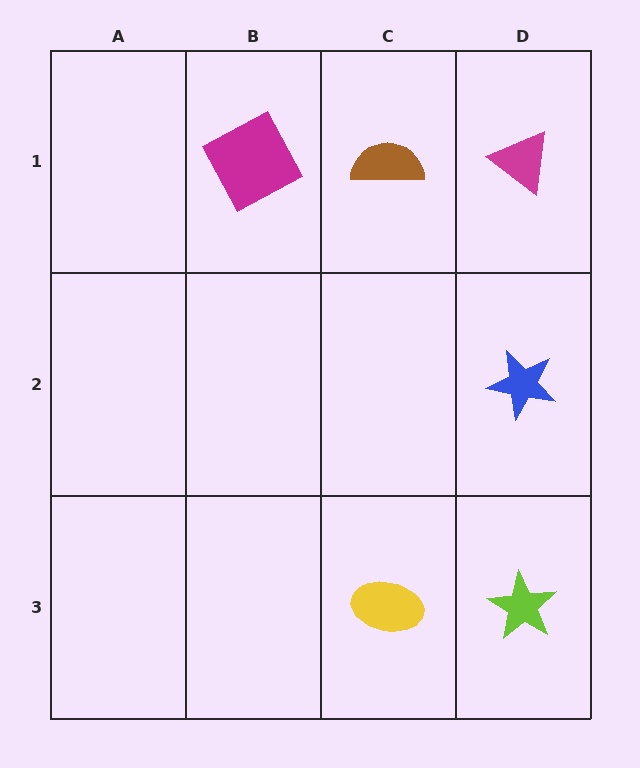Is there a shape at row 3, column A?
No, that cell is empty.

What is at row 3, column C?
A yellow ellipse.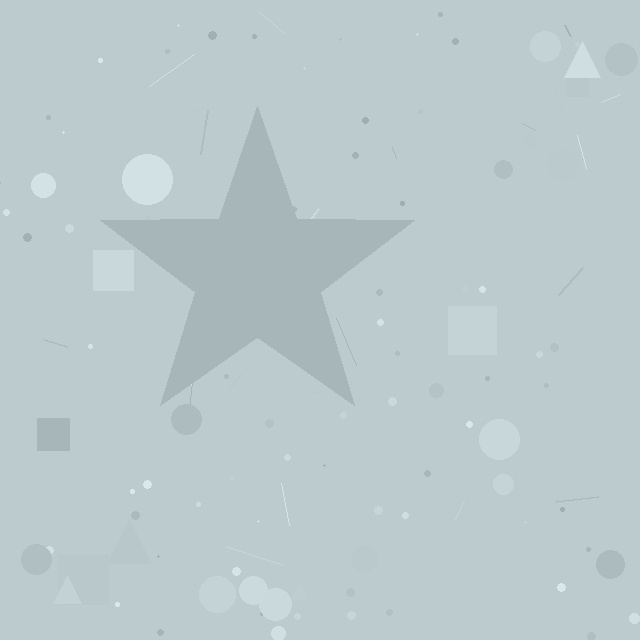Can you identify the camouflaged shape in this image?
The camouflaged shape is a star.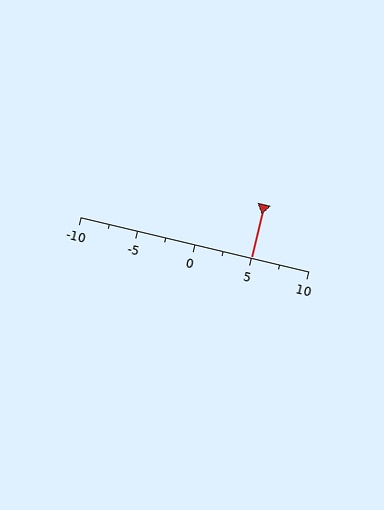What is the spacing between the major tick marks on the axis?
The major ticks are spaced 5 apart.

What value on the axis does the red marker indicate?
The marker indicates approximately 5.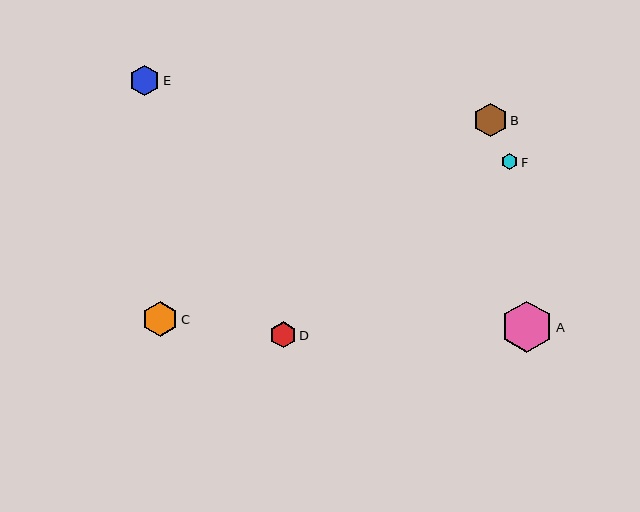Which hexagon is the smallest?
Hexagon F is the smallest with a size of approximately 17 pixels.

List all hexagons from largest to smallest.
From largest to smallest: A, C, B, E, D, F.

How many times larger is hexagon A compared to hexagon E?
Hexagon A is approximately 1.7 times the size of hexagon E.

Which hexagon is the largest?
Hexagon A is the largest with a size of approximately 52 pixels.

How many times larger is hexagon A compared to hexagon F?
Hexagon A is approximately 3.1 times the size of hexagon F.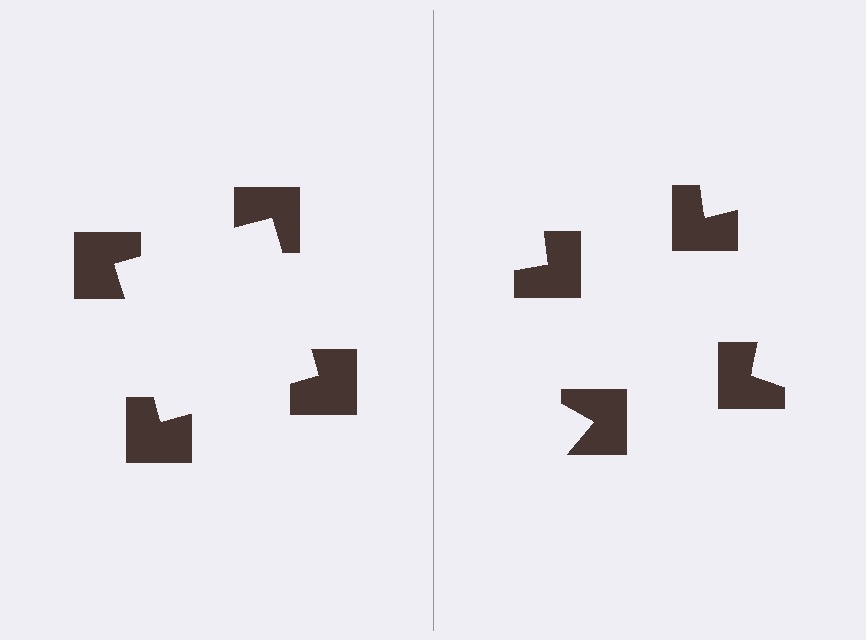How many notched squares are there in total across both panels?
8 — 4 on each side.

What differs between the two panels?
The notched squares are positioned identically on both sides; only the wedge orientations differ. On the left they align to a square; on the right they are misaligned.